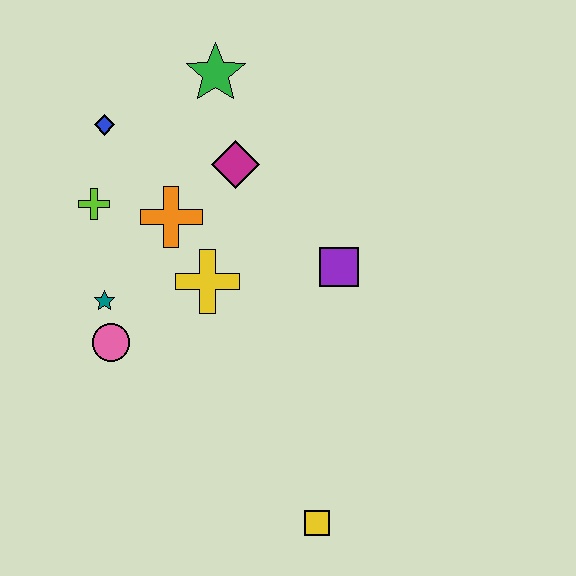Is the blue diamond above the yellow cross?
Yes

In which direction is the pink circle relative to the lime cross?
The pink circle is below the lime cross.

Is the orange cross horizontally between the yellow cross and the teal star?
Yes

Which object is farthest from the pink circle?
The green star is farthest from the pink circle.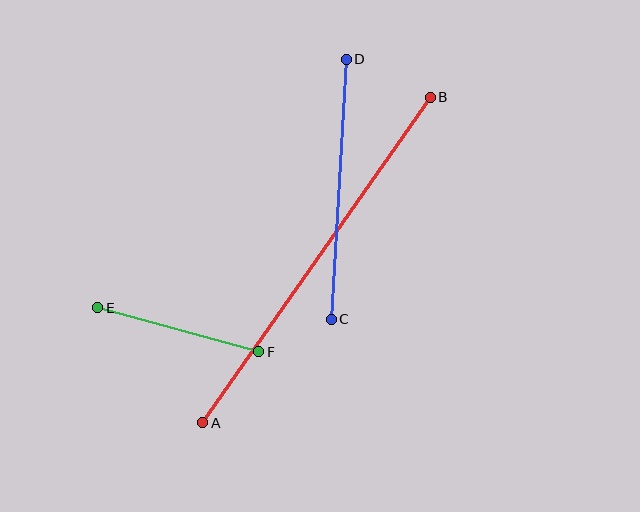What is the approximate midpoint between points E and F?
The midpoint is at approximately (178, 330) pixels.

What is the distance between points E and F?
The distance is approximately 167 pixels.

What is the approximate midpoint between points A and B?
The midpoint is at approximately (316, 260) pixels.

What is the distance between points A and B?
The distance is approximately 397 pixels.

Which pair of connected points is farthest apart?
Points A and B are farthest apart.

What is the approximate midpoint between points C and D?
The midpoint is at approximately (339, 189) pixels.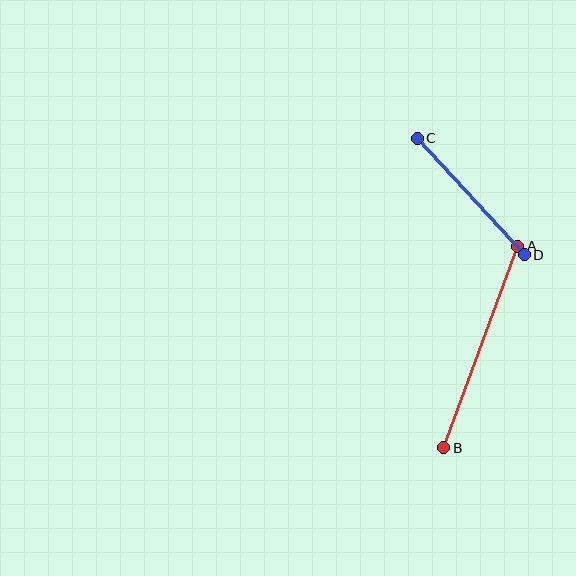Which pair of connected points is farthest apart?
Points A and B are farthest apart.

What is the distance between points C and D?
The distance is approximately 158 pixels.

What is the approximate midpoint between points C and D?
The midpoint is at approximately (471, 196) pixels.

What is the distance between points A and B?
The distance is approximately 214 pixels.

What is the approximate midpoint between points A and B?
The midpoint is at approximately (481, 347) pixels.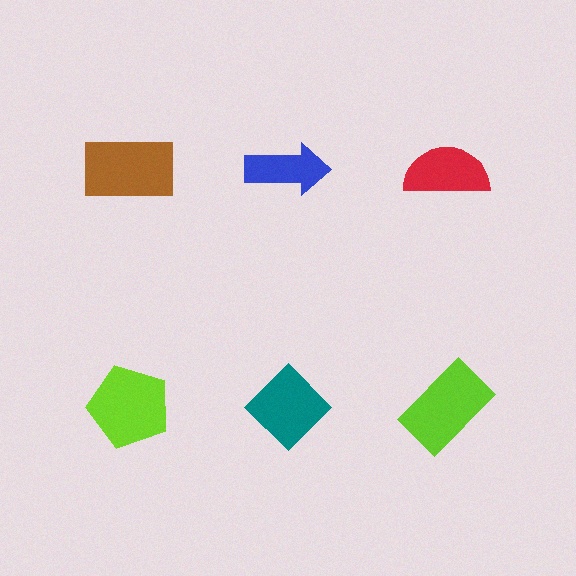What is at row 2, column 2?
A teal diamond.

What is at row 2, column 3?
A lime rectangle.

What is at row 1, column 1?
A brown rectangle.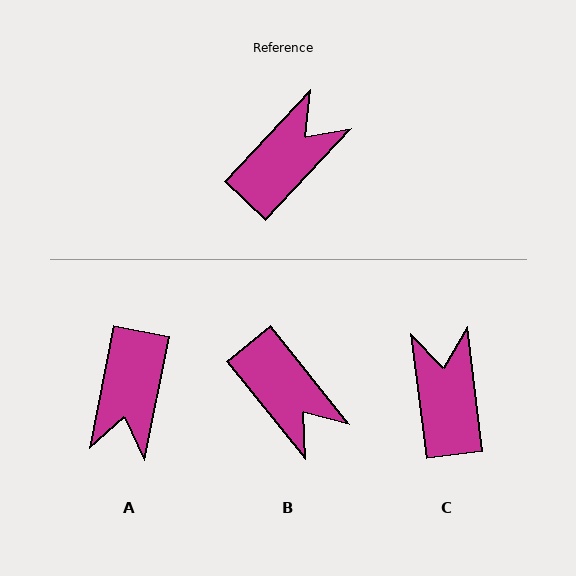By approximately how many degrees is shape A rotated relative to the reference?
Approximately 148 degrees clockwise.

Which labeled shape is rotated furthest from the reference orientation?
A, about 148 degrees away.